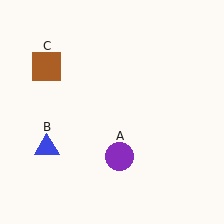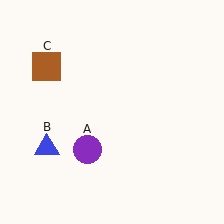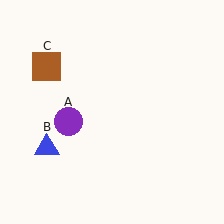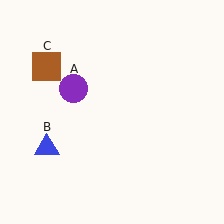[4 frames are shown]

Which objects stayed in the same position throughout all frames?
Blue triangle (object B) and brown square (object C) remained stationary.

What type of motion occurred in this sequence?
The purple circle (object A) rotated clockwise around the center of the scene.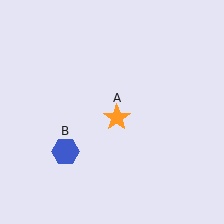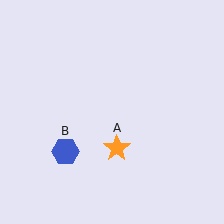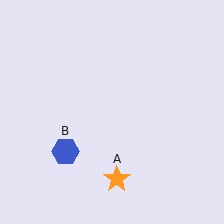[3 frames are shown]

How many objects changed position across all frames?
1 object changed position: orange star (object A).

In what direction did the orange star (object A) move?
The orange star (object A) moved down.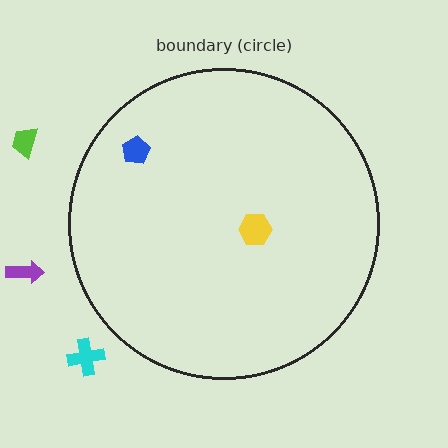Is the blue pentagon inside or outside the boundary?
Inside.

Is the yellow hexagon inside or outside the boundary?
Inside.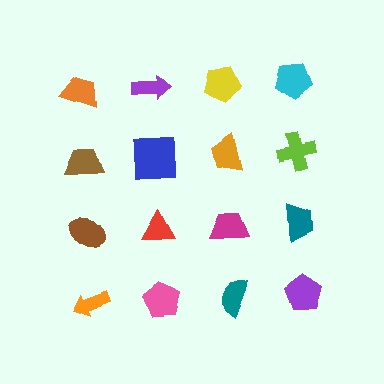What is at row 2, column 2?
A blue square.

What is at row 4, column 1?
An orange arrow.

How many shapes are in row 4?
4 shapes.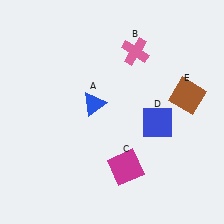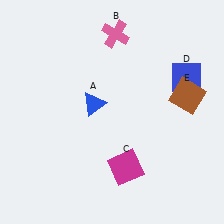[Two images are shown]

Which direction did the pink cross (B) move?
The pink cross (B) moved left.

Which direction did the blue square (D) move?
The blue square (D) moved up.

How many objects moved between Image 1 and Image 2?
2 objects moved between the two images.